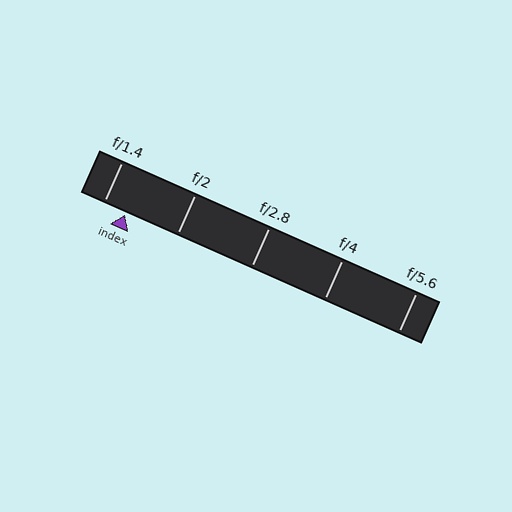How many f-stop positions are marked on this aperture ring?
There are 5 f-stop positions marked.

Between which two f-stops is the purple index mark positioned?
The index mark is between f/1.4 and f/2.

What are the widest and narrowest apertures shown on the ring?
The widest aperture shown is f/1.4 and the narrowest is f/5.6.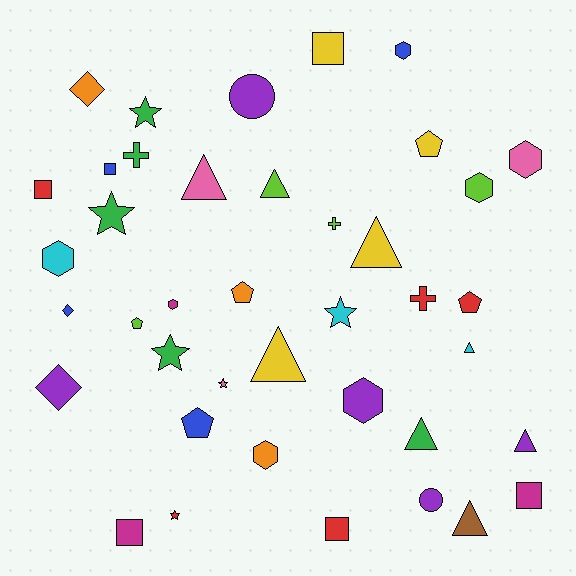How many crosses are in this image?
There are 3 crosses.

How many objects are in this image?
There are 40 objects.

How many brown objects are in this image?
There is 1 brown object.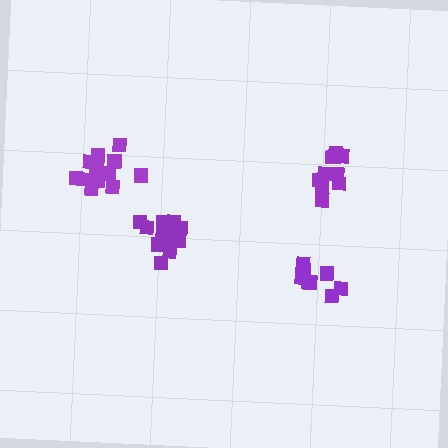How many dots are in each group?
Group 1: 14 dots, Group 2: 11 dots, Group 3: 14 dots, Group 4: 9 dots (48 total).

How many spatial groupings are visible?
There are 4 spatial groupings.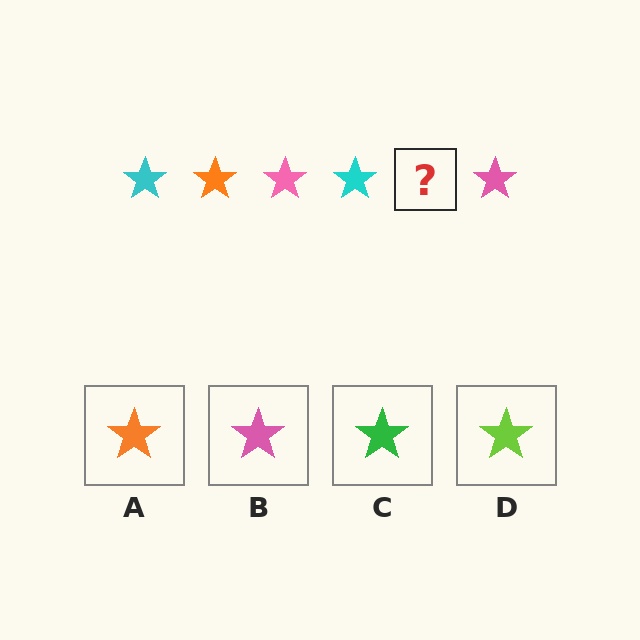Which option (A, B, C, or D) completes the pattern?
A.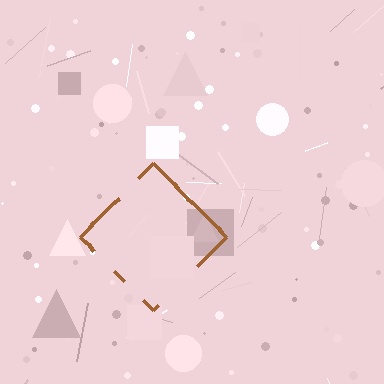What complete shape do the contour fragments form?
The contour fragments form a diamond.